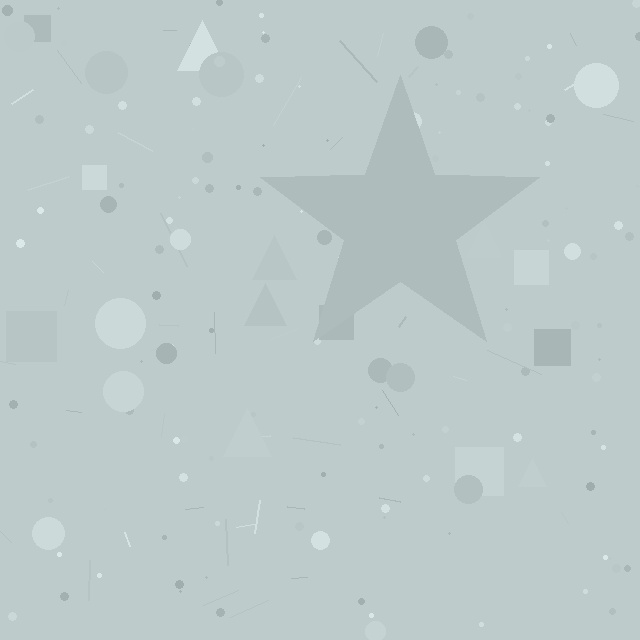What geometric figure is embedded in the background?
A star is embedded in the background.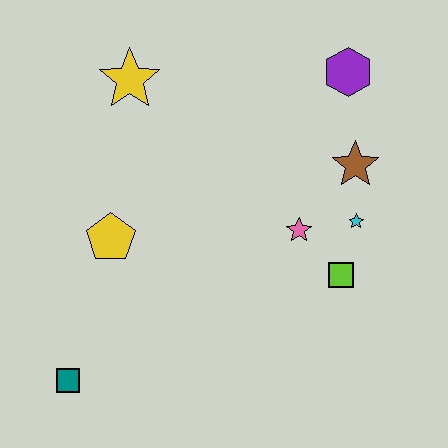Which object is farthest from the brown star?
The teal square is farthest from the brown star.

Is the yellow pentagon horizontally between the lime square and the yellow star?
No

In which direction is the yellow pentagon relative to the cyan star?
The yellow pentagon is to the left of the cyan star.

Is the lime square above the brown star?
No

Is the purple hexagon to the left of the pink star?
No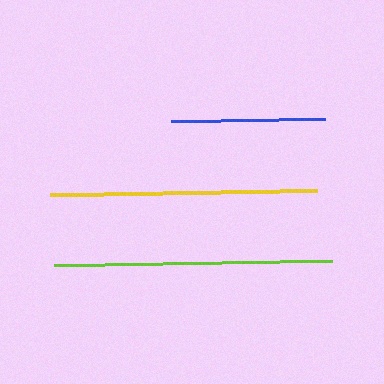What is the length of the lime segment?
The lime segment is approximately 278 pixels long.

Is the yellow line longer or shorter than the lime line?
The lime line is longer than the yellow line.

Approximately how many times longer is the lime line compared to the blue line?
The lime line is approximately 1.8 times the length of the blue line.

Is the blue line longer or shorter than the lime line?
The lime line is longer than the blue line.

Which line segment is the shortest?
The blue line is the shortest at approximately 154 pixels.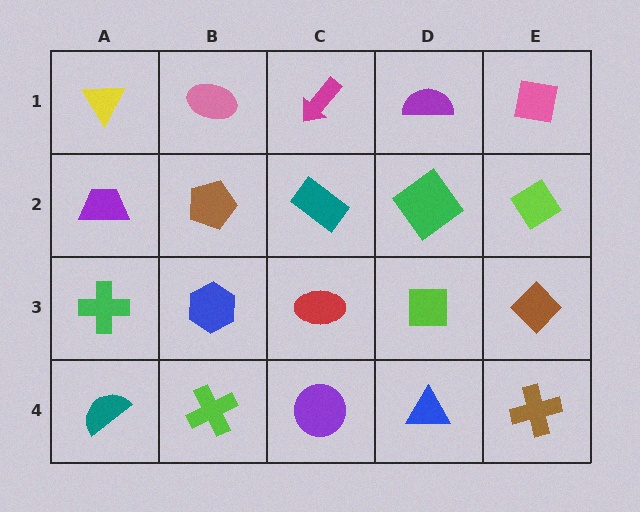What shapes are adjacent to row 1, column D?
A green diamond (row 2, column D), a magenta arrow (row 1, column C), a pink square (row 1, column E).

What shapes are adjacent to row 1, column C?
A teal rectangle (row 2, column C), a pink ellipse (row 1, column B), a purple semicircle (row 1, column D).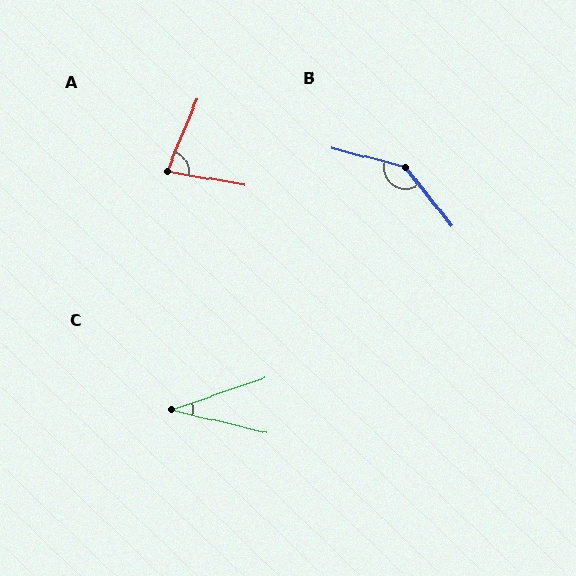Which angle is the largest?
B, at approximately 143 degrees.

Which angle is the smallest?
C, at approximately 32 degrees.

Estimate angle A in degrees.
Approximately 77 degrees.